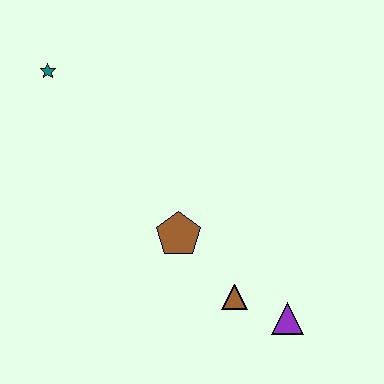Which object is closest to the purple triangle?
The brown triangle is closest to the purple triangle.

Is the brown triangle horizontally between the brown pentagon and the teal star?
No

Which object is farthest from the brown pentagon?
The teal star is farthest from the brown pentagon.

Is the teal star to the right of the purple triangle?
No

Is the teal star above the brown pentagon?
Yes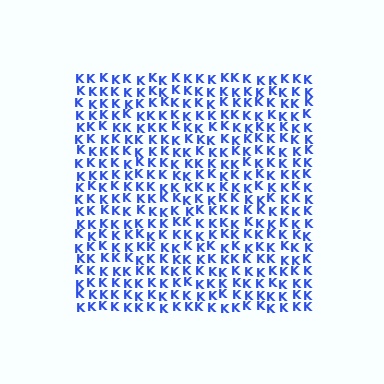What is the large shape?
The large shape is a square.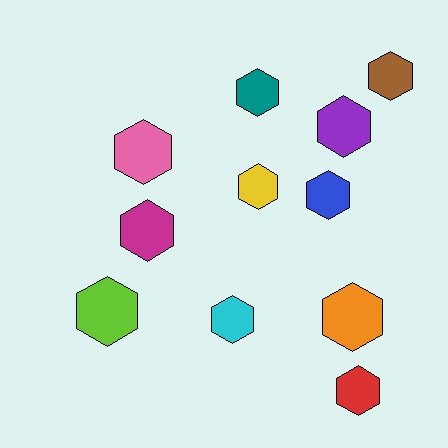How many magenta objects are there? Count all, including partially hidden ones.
There is 1 magenta object.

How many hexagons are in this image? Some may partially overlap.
There are 11 hexagons.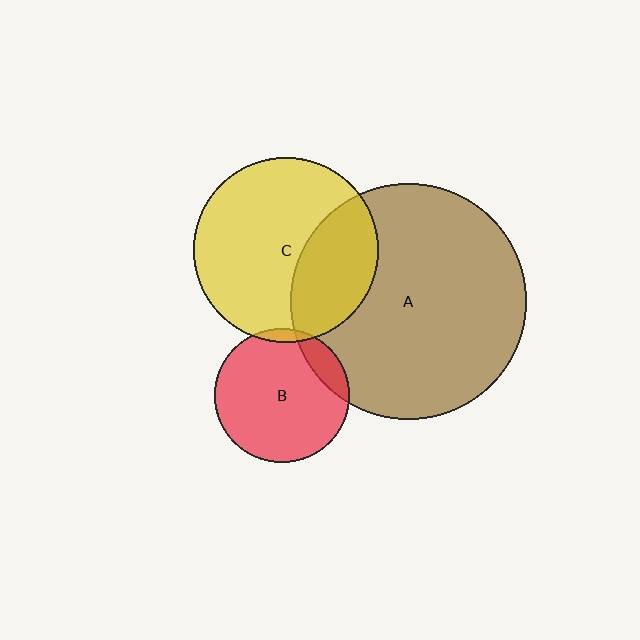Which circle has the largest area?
Circle A (brown).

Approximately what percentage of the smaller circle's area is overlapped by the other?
Approximately 5%.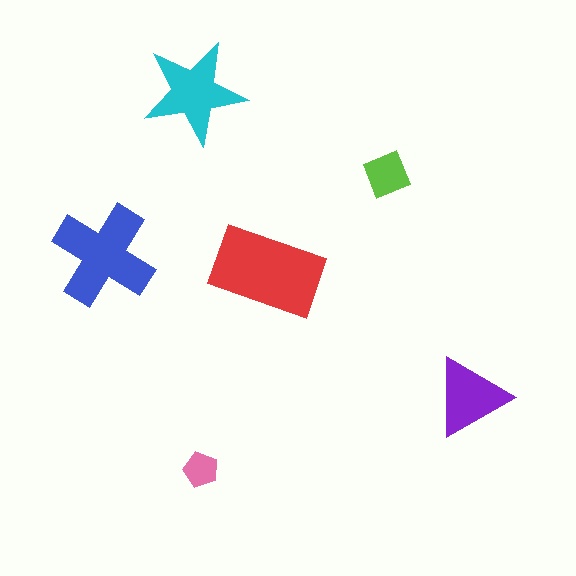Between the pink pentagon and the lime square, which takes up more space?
The lime square.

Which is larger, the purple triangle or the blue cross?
The blue cross.